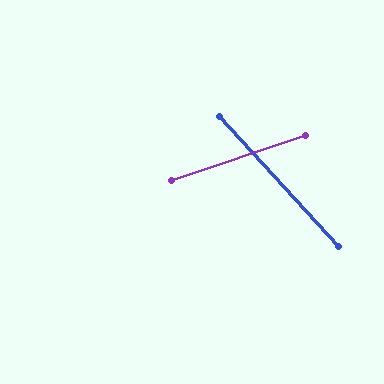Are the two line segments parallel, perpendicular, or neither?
Neither parallel nor perpendicular — they differ by about 66°.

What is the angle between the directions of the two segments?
Approximately 66 degrees.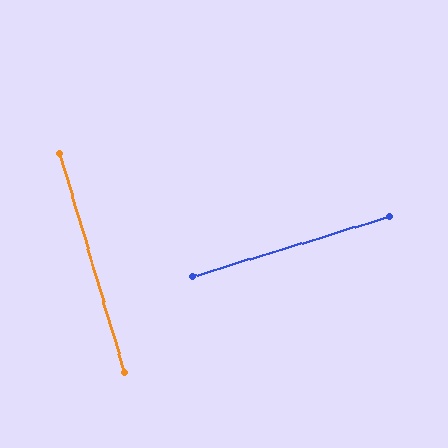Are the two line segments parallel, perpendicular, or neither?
Perpendicular — they meet at approximately 89°.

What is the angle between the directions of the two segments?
Approximately 89 degrees.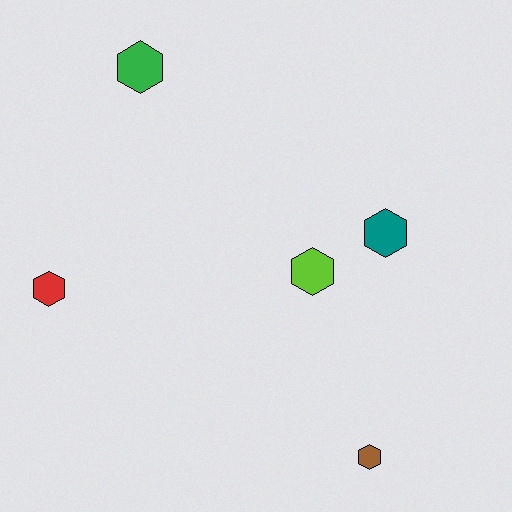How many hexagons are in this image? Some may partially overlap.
There are 5 hexagons.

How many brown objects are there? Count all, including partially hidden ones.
There is 1 brown object.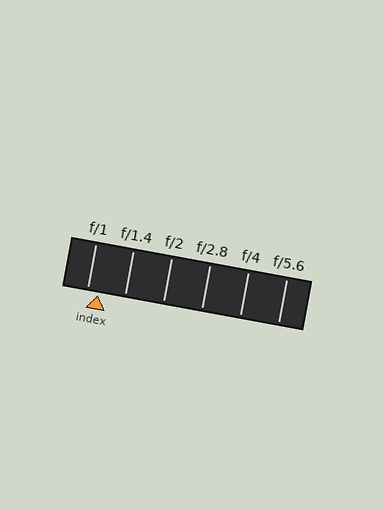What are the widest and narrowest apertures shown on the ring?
The widest aperture shown is f/1 and the narrowest is f/5.6.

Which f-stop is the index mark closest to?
The index mark is closest to f/1.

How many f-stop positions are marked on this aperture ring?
There are 6 f-stop positions marked.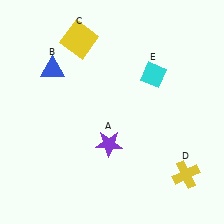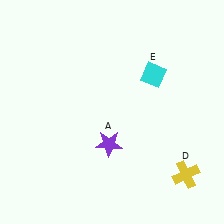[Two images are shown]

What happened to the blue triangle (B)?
The blue triangle (B) was removed in Image 2. It was in the top-left area of Image 1.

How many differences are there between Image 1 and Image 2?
There are 2 differences between the two images.